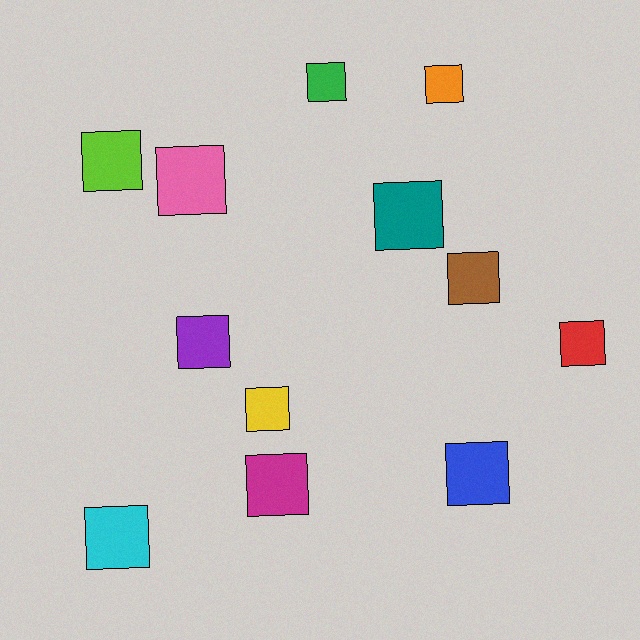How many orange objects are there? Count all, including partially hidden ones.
There is 1 orange object.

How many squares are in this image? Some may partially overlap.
There are 12 squares.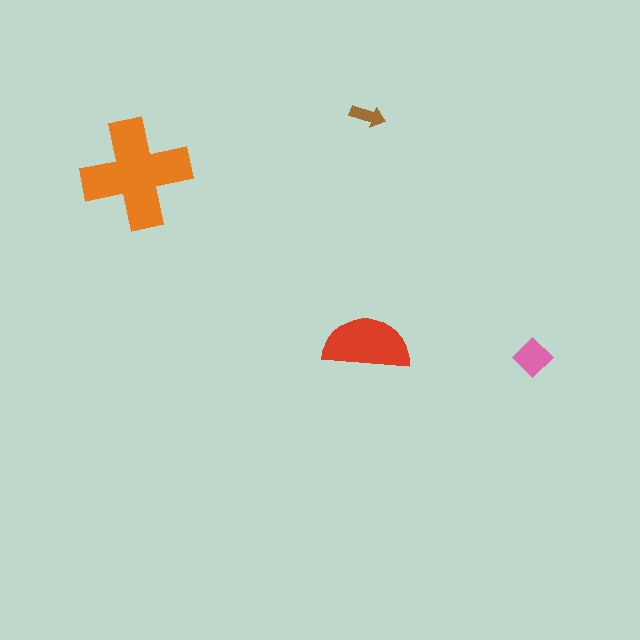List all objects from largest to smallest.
The orange cross, the red semicircle, the pink diamond, the brown arrow.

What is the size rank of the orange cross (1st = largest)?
1st.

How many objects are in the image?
There are 4 objects in the image.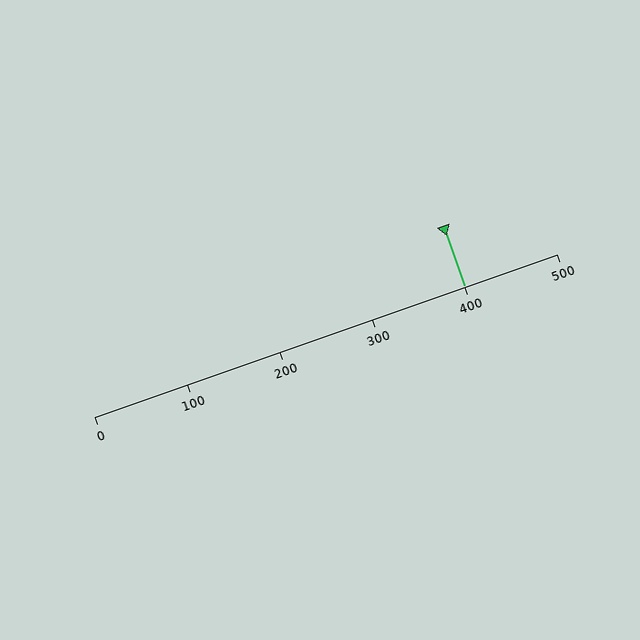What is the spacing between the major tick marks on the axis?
The major ticks are spaced 100 apart.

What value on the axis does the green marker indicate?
The marker indicates approximately 400.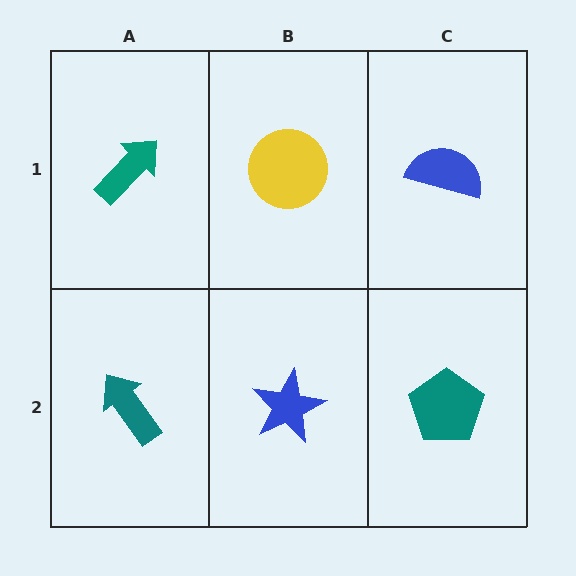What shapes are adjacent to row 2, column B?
A yellow circle (row 1, column B), a teal arrow (row 2, column A), a teal pentagon (row 2, column C).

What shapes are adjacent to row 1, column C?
A teal pentagon (row 2, column C), a yellow circle (row 1, column B).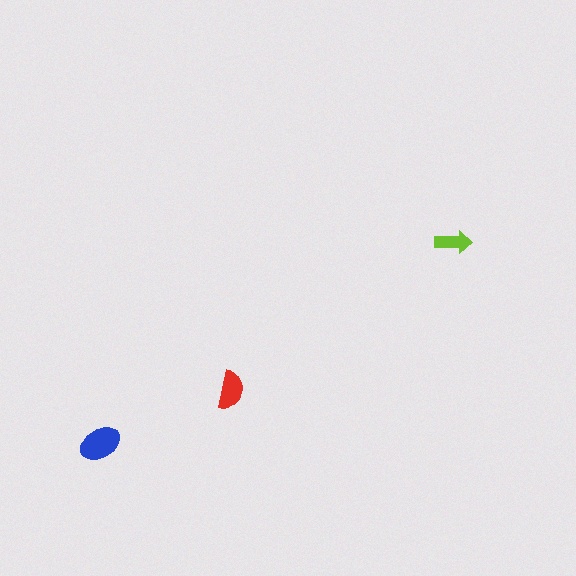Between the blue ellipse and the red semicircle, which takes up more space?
The blue ellipse.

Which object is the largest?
The blue ellipse.